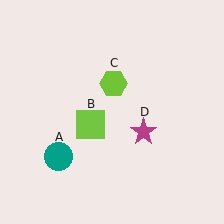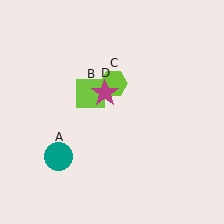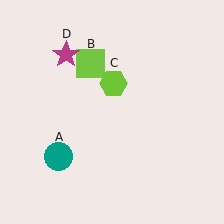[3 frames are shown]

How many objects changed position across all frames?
2 objects changed position: lime square (object B), magenta star (object D).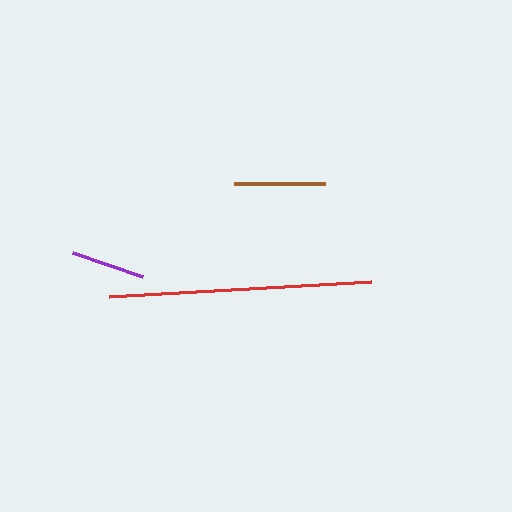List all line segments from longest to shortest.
From longest to shortest: red, brown, purple.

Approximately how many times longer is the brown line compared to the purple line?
The brown line is approximately 1.2 times the length of the purple line.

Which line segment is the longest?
The red line is the longest at approximately 262 pixels.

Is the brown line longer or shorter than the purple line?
The brown line is longer than the purple line.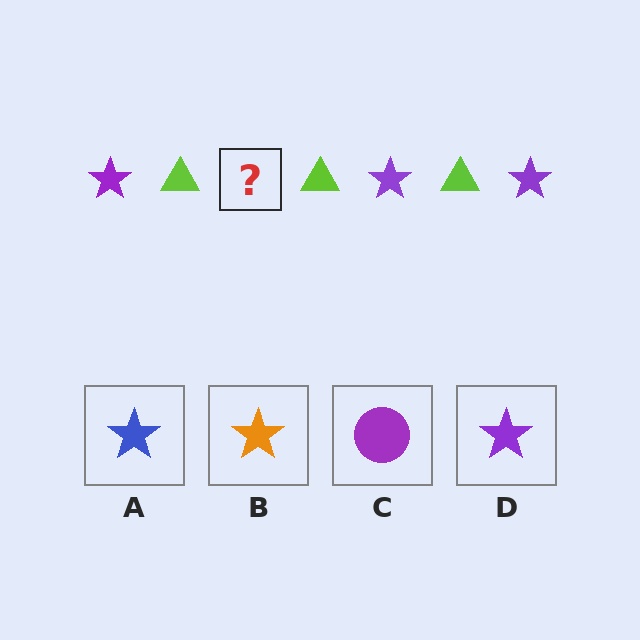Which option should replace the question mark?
Option D.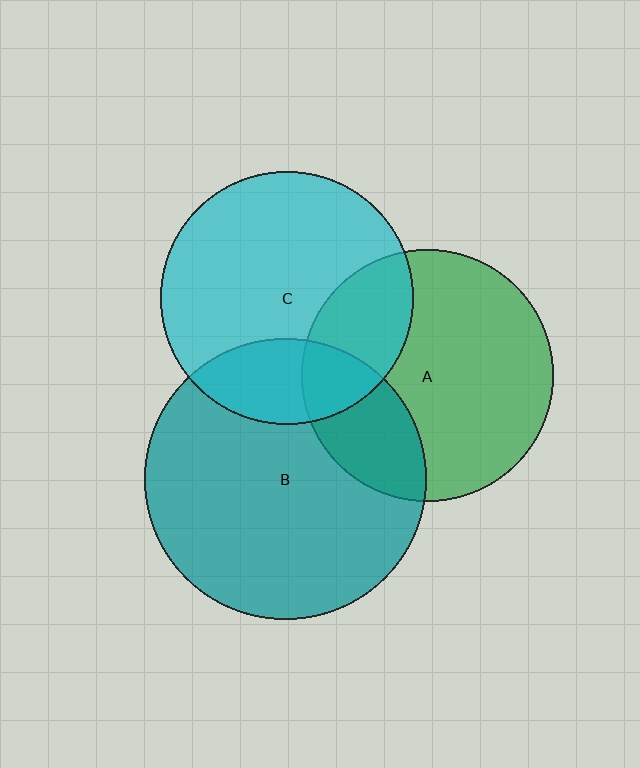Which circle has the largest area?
Circle B (teal).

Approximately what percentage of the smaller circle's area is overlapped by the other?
Approximately 25%.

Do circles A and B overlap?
Yes.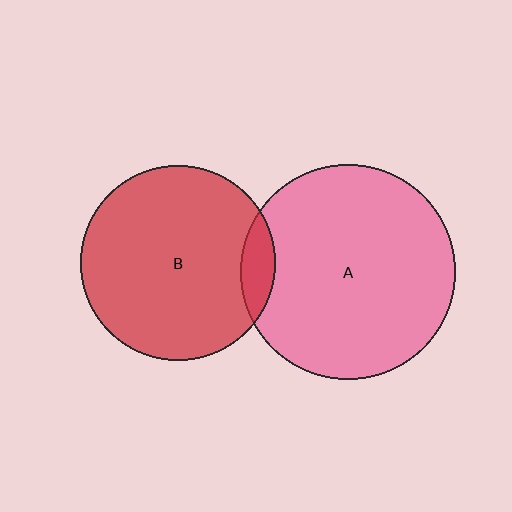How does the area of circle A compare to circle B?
Approximately 1.2 times.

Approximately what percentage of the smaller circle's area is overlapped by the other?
Approximately 10%.